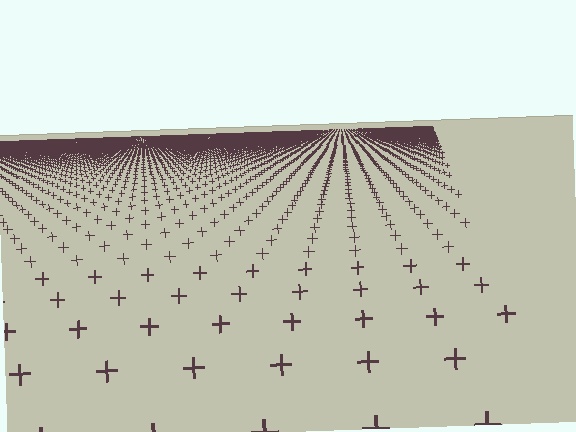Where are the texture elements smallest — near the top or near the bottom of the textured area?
Near the top.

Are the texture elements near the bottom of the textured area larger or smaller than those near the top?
Larger. Near the bottom, elements are closer to the viewer and appear at a bigger on-screen size.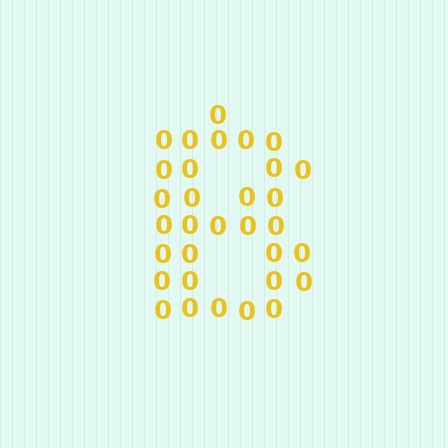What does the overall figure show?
The overall figure shows the digit 8.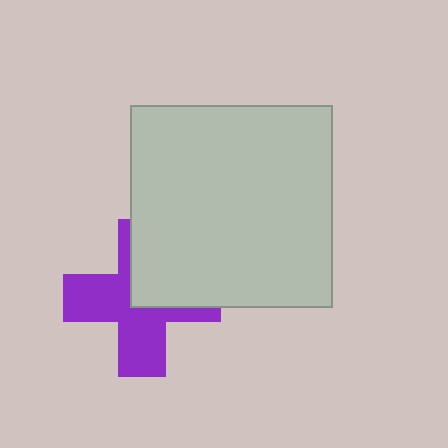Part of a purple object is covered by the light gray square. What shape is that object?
It is a cross.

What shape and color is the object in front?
The object in front is a light gray square.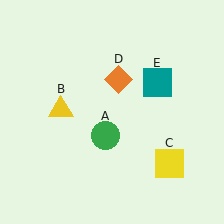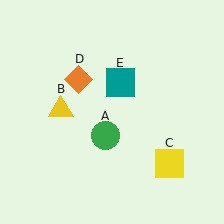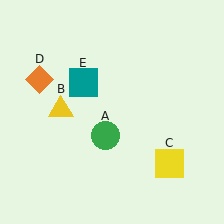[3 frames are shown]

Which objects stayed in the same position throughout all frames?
Green circle (object A) and yellow triangle (object B) and yellow square (object C) remained stationary.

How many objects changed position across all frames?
2 objects changed position: orange diamond (object D), teal square (object E).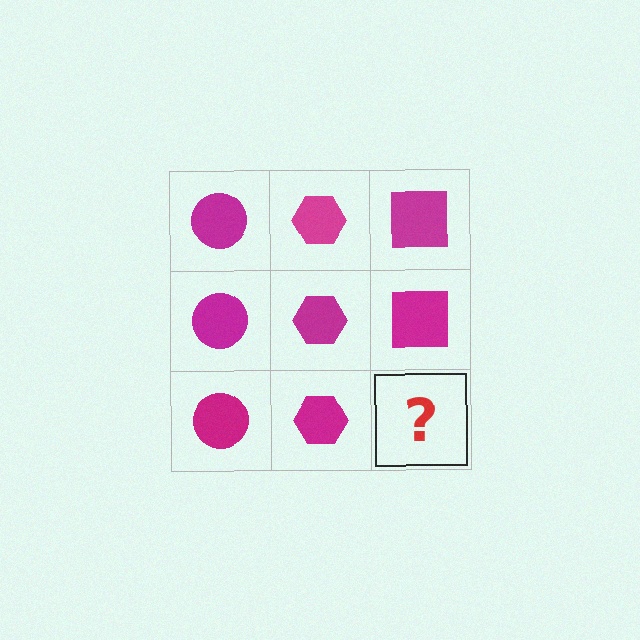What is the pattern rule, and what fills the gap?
The rule is that each column has a consistent shape. The gap should be filled with a magenta square.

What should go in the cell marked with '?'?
The missing cell should contain a magenta square.